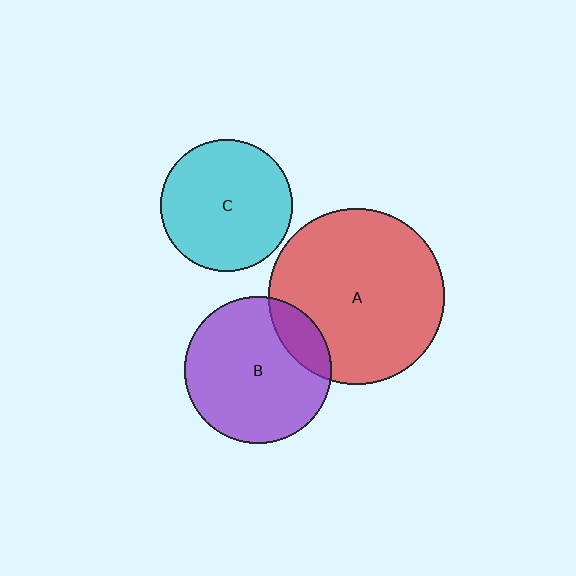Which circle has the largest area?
Circle A (red).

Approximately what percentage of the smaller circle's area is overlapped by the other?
Approximately 15%.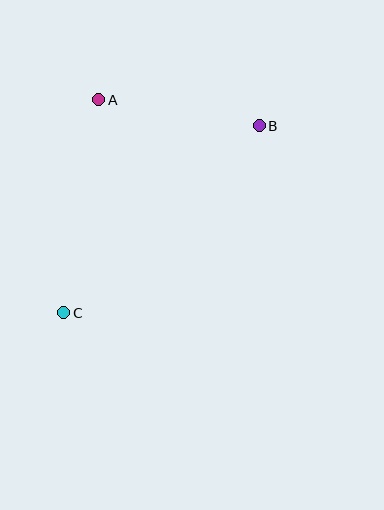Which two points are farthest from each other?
Points B and C are farthest from each other.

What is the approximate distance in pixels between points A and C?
The distance between A and C is approximately 216 pixels.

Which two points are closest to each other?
Points A and B are closest to each other.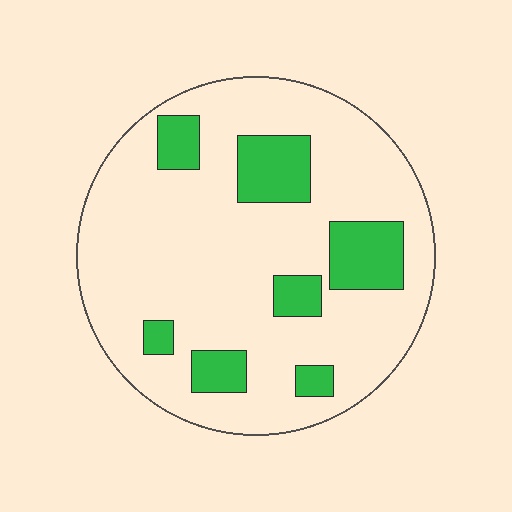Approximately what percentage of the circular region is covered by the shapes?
Approximately 20%.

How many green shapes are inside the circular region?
7.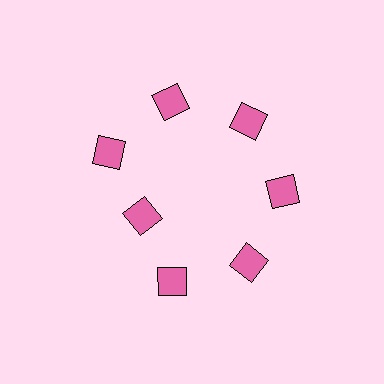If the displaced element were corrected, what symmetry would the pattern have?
It would have 7-fold rotational symmetry — the pattern would map onto itself every 51 degrees.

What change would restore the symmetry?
The symmetry would be restored by moving it outward, back onto the ring so that all 7 diamonds sit at equal angles and equal distance from the center.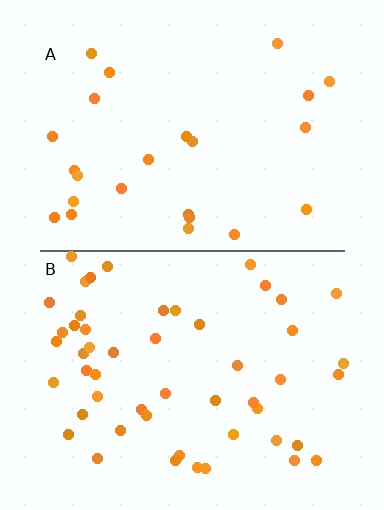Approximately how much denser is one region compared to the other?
Approximately 2.1× — region B over region A.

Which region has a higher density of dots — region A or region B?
B (the bottom).